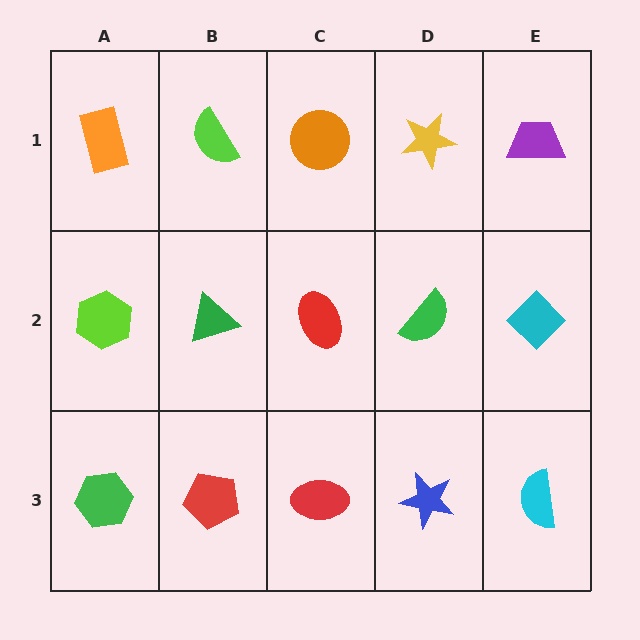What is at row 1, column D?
A yellow star.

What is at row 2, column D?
A green semicircle.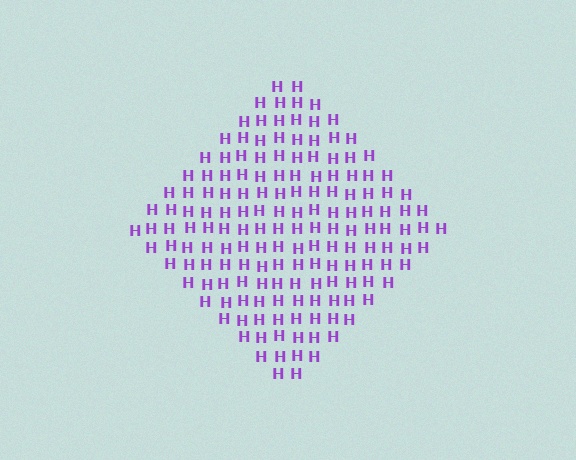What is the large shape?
The large shape is a diamond.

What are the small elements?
The small elements are letter H's.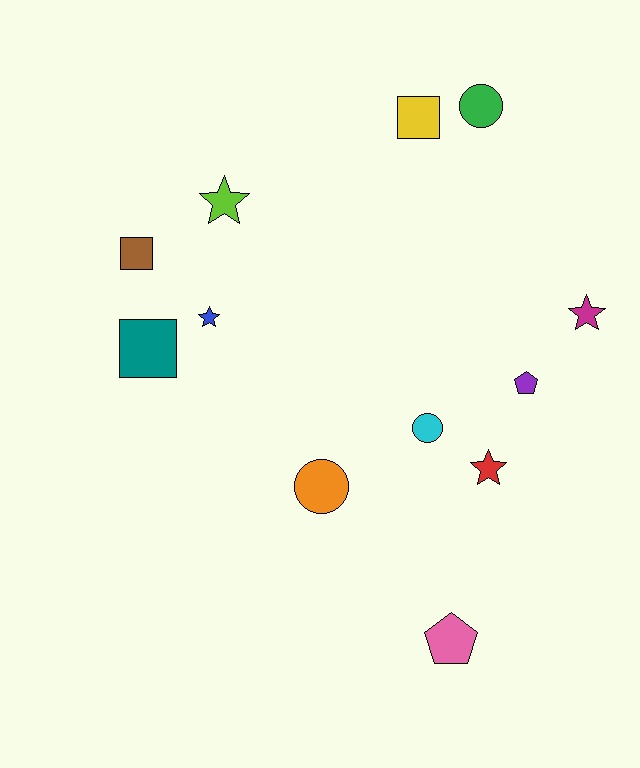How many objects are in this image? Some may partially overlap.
There are 12 objects.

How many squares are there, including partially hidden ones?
There are 3 squares.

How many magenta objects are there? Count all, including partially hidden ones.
There is 1 magenta object.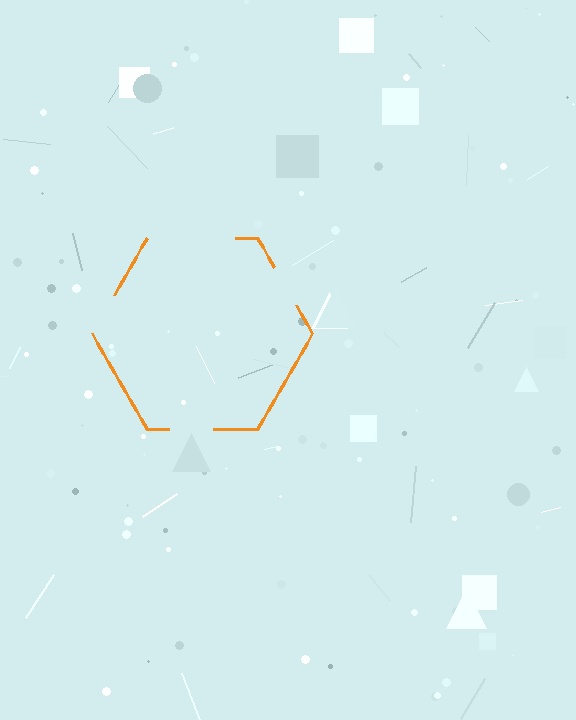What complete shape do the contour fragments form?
The contour fragments form a hexagon.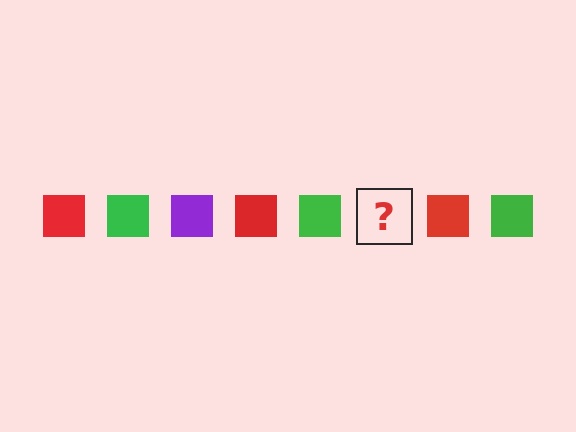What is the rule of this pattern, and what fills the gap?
The rule is that the pattern cycles through red, green, purple squares. The gap should be filled with a purple square.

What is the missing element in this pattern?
The missing element is a purple square.